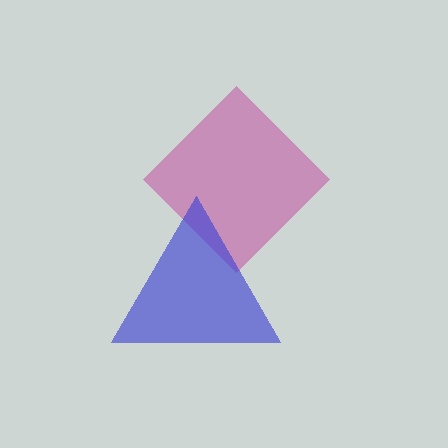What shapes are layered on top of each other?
The layered shapes are: a magenta diamond, a blue triangle.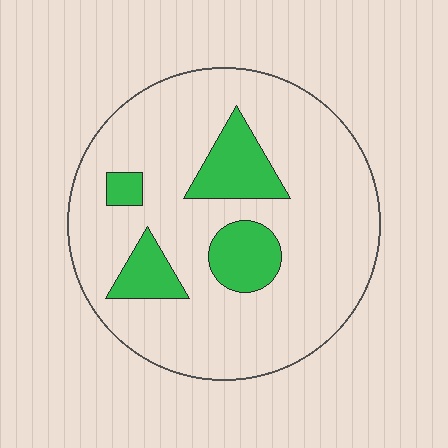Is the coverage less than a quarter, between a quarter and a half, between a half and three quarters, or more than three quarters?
Less than a quarter.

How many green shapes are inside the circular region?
4.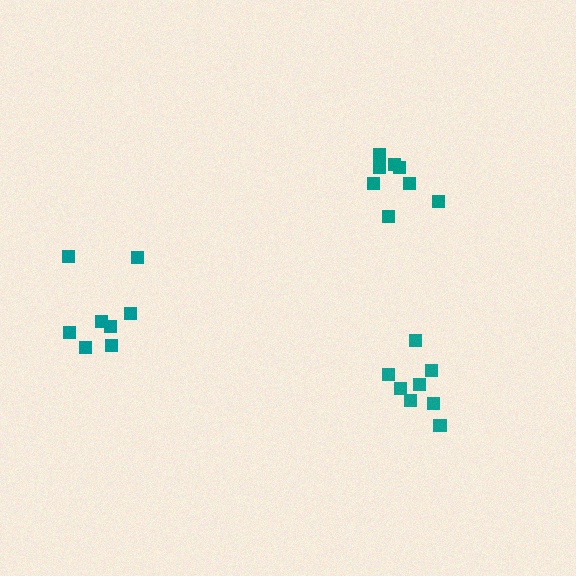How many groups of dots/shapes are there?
There are 3 groups.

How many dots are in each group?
Group 1: 8 dots, Group 2: 8 dots, Group 3: 8 dots (24 total).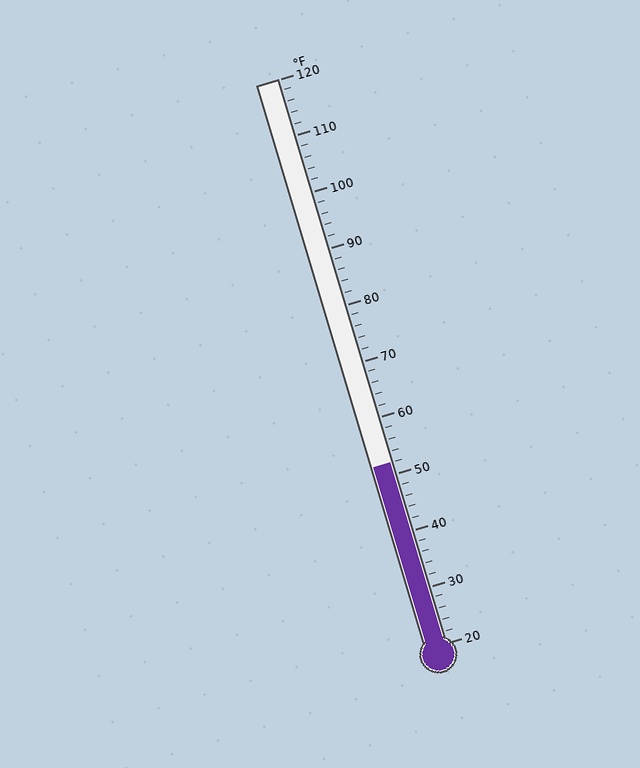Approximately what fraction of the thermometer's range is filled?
The thermometer is filled to approximately 30% of its range.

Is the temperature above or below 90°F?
The temperature is below 90°F.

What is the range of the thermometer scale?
The thermometer scale ranges from 20°F to 120°F.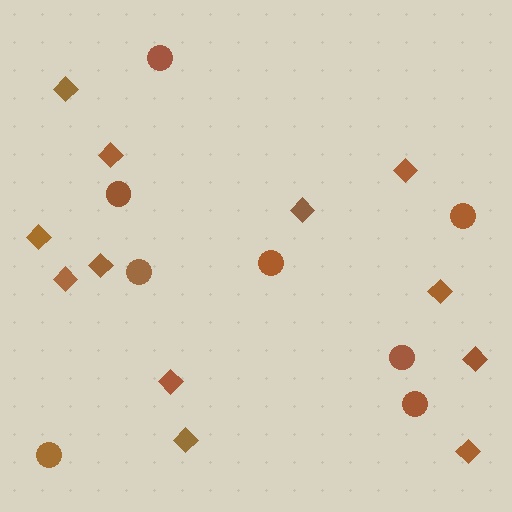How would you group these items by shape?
There are 2 groups: one group of diamonds (12) and one group of circles (8).